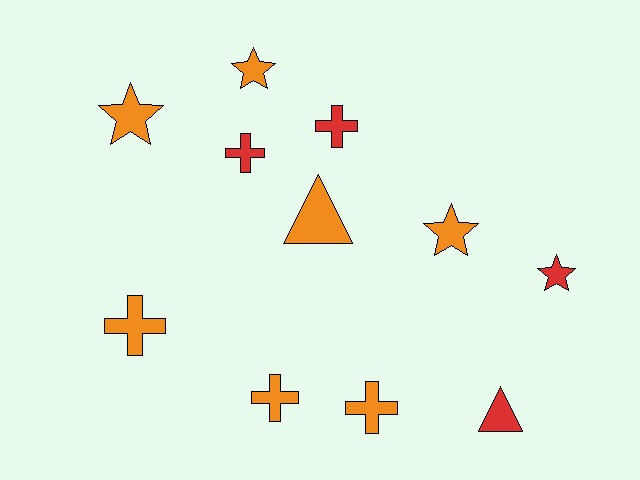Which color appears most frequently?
Orange, with 7 objects.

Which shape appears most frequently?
Cross, with 5 objects.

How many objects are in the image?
There are 11 objects.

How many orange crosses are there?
There are 3 orange crosses.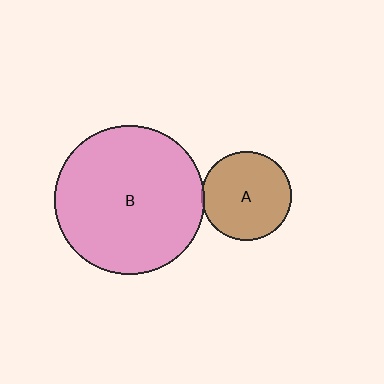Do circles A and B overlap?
Yes.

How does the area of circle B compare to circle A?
Approximately 2.8 times.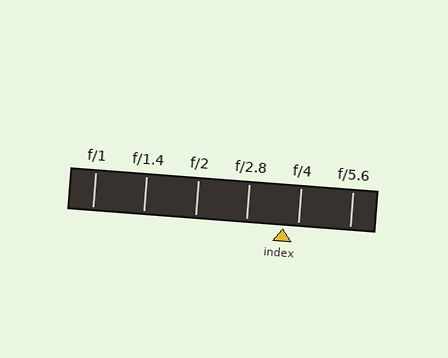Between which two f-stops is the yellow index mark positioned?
The index mark is between f/2.8 and f/4.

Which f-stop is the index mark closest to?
The index mark is closest to f/4.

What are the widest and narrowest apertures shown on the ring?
The widest aperture shown is f/1 and the narrowest is f/5.6.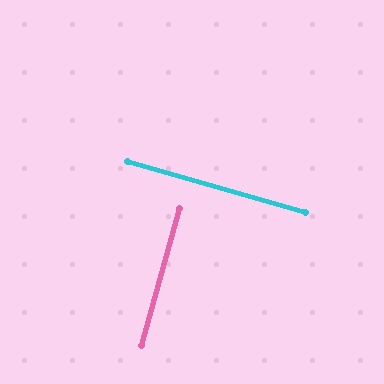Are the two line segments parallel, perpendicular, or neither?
Perpendicular — they meet at approximately 90°.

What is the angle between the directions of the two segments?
Approximately 90 degrees.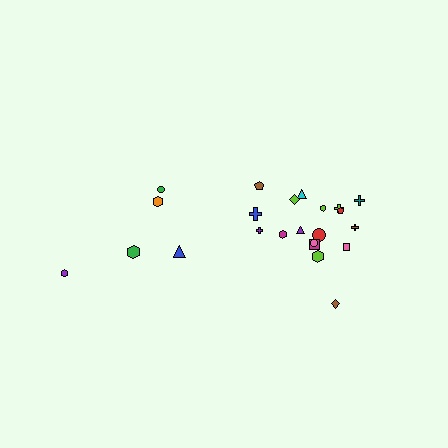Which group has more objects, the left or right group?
The right group.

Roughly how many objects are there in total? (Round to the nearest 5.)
Roughly 25 objects in total.